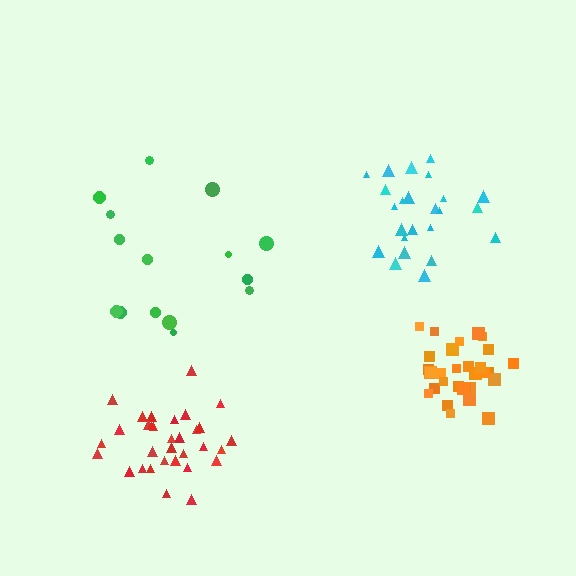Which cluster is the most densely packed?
Orange.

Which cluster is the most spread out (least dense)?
Green.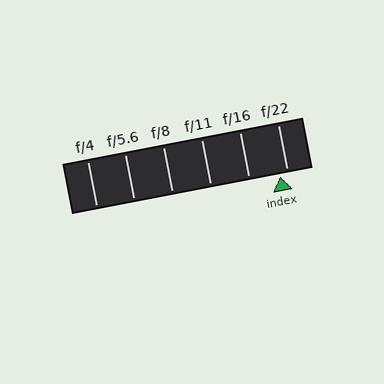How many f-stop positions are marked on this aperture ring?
There are 6 f-stop positions marked.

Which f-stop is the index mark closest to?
The index mark is closest to f/22.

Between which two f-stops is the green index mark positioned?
The index mark is between f/16 and f/22.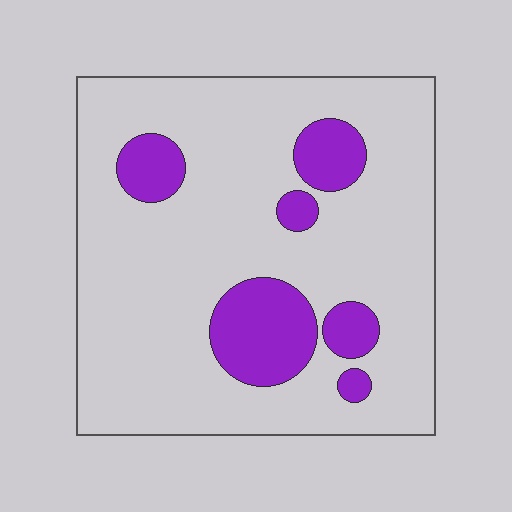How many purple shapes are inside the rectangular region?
6.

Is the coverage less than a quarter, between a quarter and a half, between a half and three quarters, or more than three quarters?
Less than a quarter.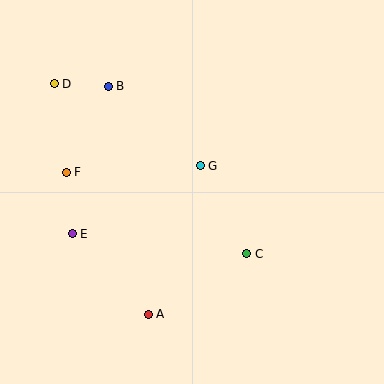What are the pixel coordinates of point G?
Point G is at (200, 166).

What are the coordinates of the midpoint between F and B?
The midpoint between F and B is at (87, 129).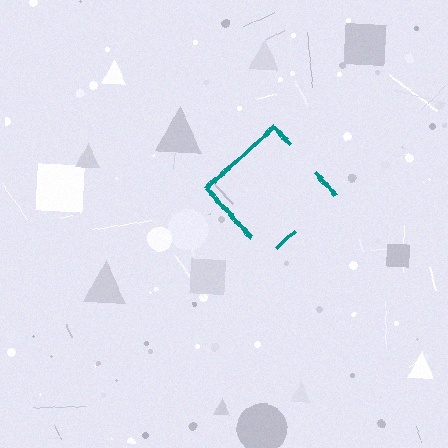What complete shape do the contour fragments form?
The contour fragments form a diamond.